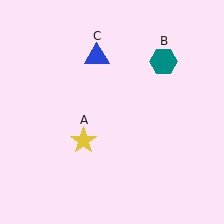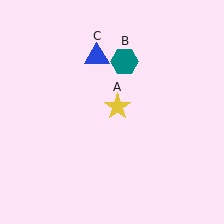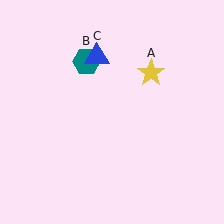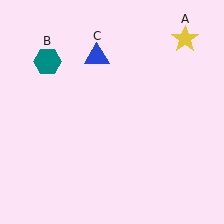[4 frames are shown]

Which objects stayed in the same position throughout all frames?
Blue triangle (object C) remained stationary.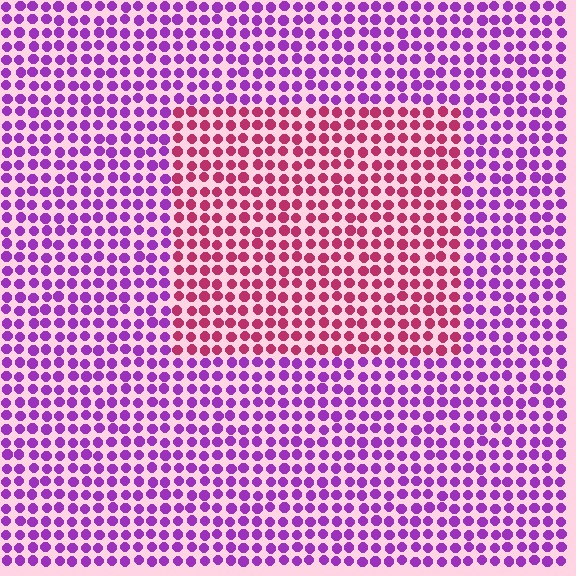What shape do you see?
I see a rectangle.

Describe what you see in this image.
The image is filled with small purple elements in a uniform arrangement. A rectangle-shaped region is visible where the elements are tinted to a slightly different hue, forming a subtle color boundary.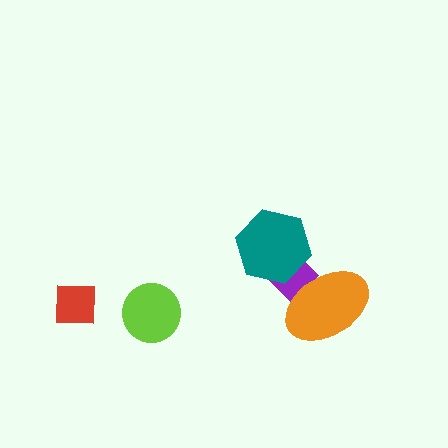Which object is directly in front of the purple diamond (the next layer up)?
The orange ellipse is directly in front of the purple diamond.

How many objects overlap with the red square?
0 objects overlap with the red square.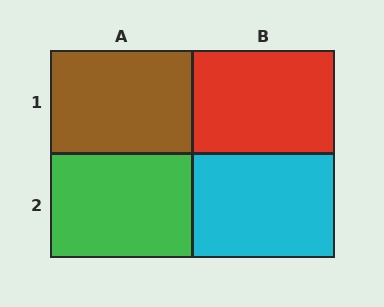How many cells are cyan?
1 cell is cyan.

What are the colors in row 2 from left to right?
Green, cyan.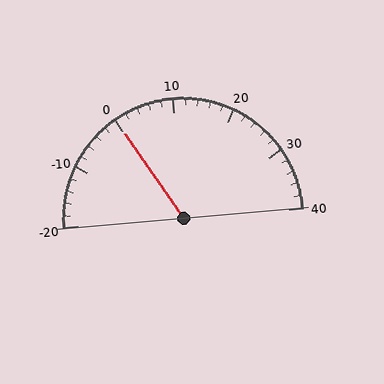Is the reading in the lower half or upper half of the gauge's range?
The reading is in the lower half of the range (-20 to 40).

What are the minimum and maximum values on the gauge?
The gauge ranges from -20 to 40.